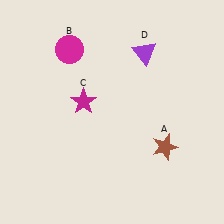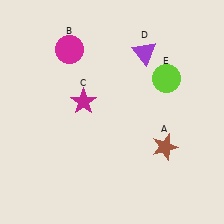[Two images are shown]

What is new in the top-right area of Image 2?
A lime circle (E) was added in the top-right area of Image 2.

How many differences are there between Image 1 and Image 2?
There is 1 difference between the two images.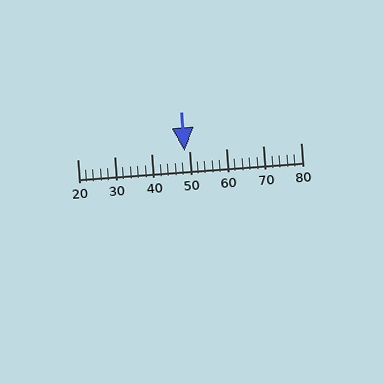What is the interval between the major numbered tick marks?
The major tick marks are spaced 10 units apart.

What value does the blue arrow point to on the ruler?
The blue arrow points to approximately 49.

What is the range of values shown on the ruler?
The ruler shows values from 20 to 80.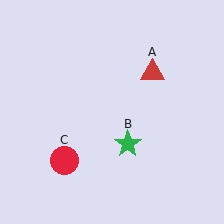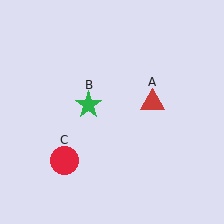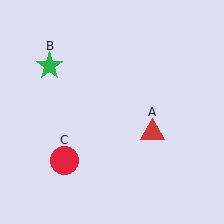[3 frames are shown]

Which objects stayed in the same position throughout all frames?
Red circle (object C) remained stationary.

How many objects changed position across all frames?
2 objects changed position: red triangle (object A), green star (object B).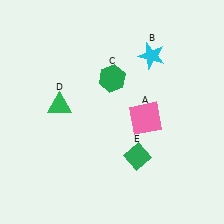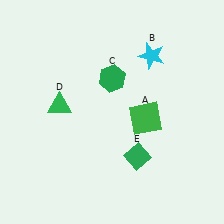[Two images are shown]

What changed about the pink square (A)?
In Image 1, A is pink. In Image 2, it changed to green.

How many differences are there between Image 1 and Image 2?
There is 1 difference between the two images.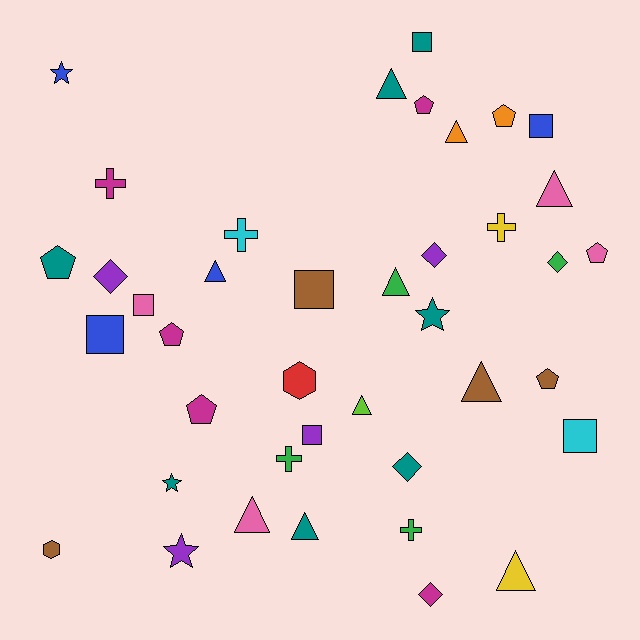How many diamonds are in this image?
There are 5 diamonds.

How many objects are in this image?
There are 40 objects.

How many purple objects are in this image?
There are 4 purple objects.